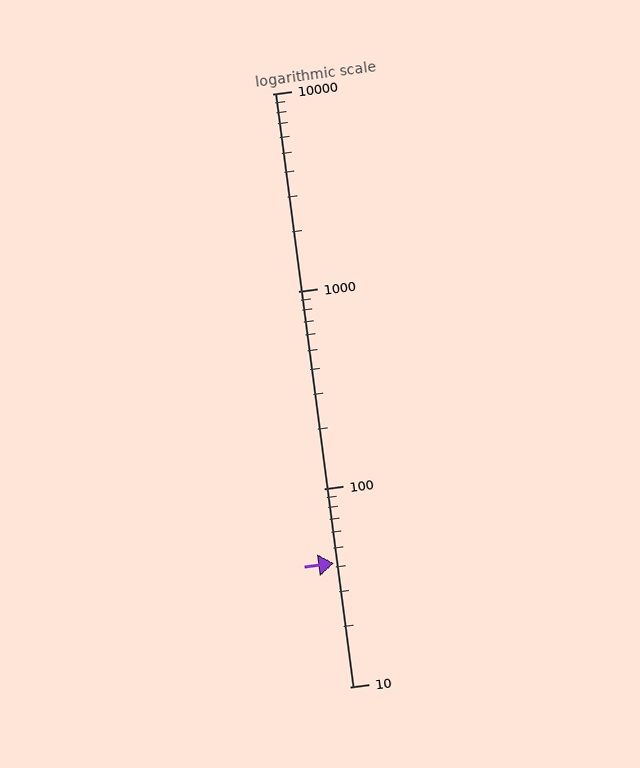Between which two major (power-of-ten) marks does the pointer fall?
The pointer is between 10 and 100.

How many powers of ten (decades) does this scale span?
The scale spans 3 decades, from 10 to 10000.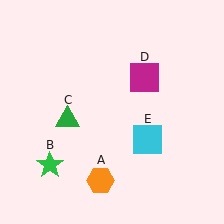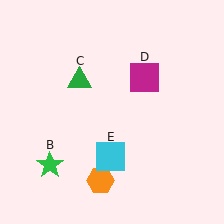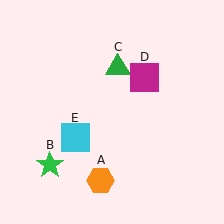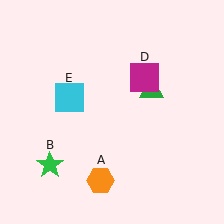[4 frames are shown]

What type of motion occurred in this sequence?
The green triangle (object C), cyan square (object E) rotated clockwise around the center of the scene.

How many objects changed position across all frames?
2 objects changed position: green triangle (object C), cyan square (object E).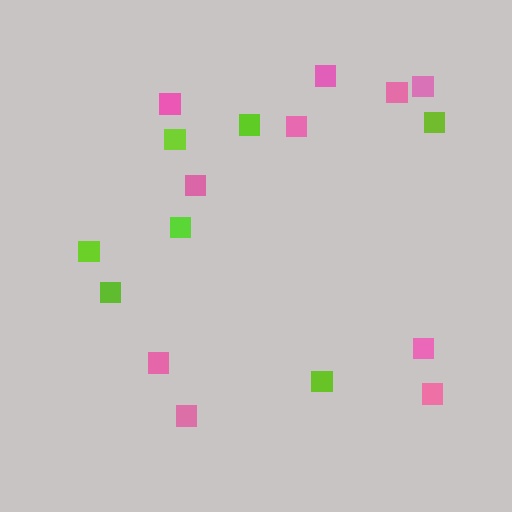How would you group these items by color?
There are 2 groups: one group of pink squares (10) and one group of lime squares (7).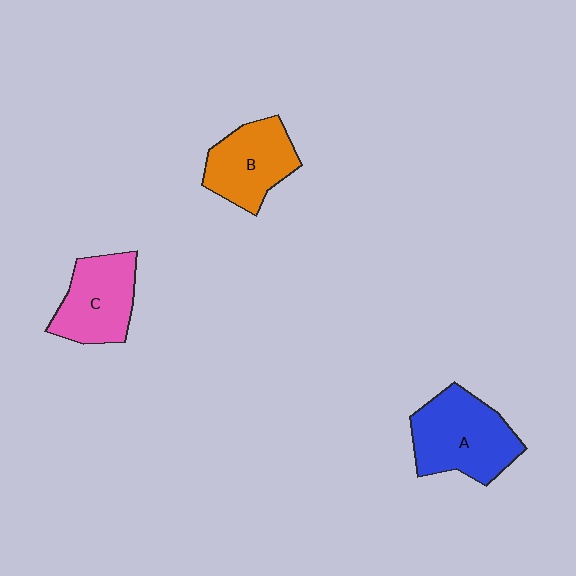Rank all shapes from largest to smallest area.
From largest to smallest: A (blue), C (pink), B (orange).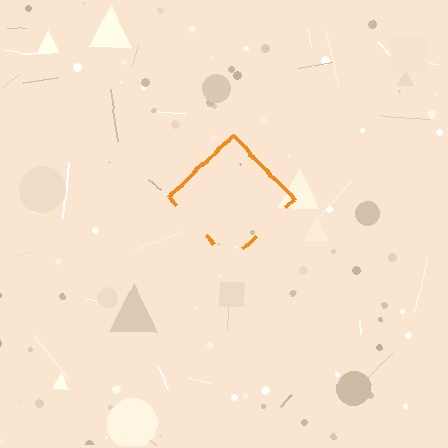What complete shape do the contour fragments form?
The contour fragments form a diamond.